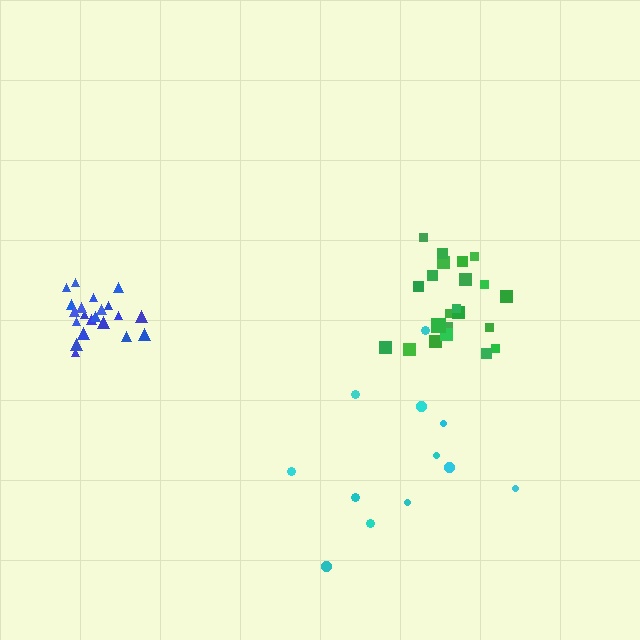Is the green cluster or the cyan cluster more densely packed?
Green.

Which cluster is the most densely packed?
Blue.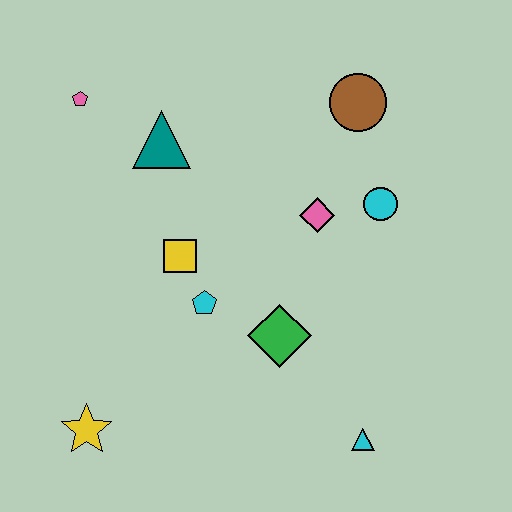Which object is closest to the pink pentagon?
The teal triangle is closest to the pink pentagon.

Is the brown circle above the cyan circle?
Yes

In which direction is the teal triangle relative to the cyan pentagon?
The teal triangle is above the cyan pentagon.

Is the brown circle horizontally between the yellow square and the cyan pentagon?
No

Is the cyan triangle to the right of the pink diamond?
Yes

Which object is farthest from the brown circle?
The yellow star is farthest from the brown circle.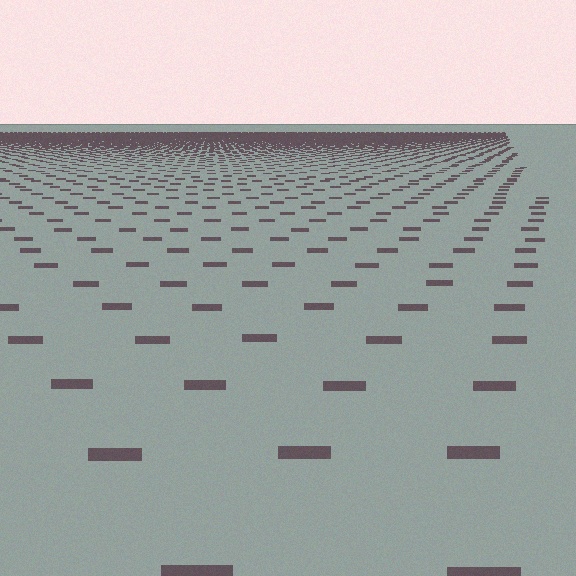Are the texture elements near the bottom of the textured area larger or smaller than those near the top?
Larger. Near the bottom, elements are closer to the viewer and appear at a bigger on-screen size.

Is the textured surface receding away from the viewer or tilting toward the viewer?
The surface is receding away from the viewer. Texture elements get smaller and denser toward the top.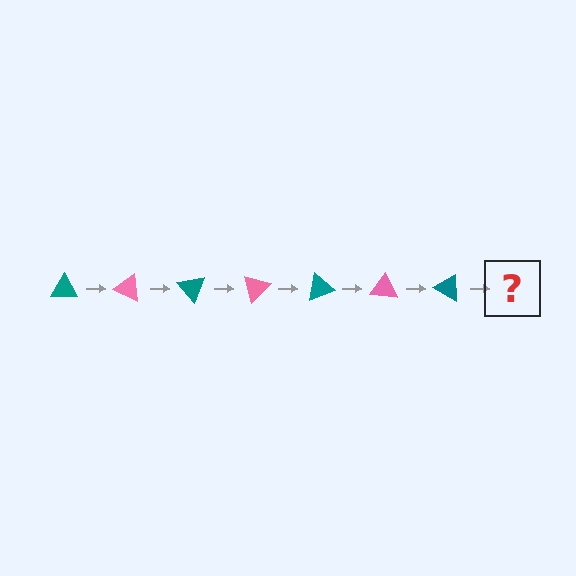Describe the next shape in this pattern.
It should be a pink triangle, rotated 175 degrees from the start.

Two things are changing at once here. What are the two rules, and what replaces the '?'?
The two rules are that it rotates 25 degrees each step and the color cycles through teal and pink. The '?' should be a pink triangle, rotated 175 degrees from the start.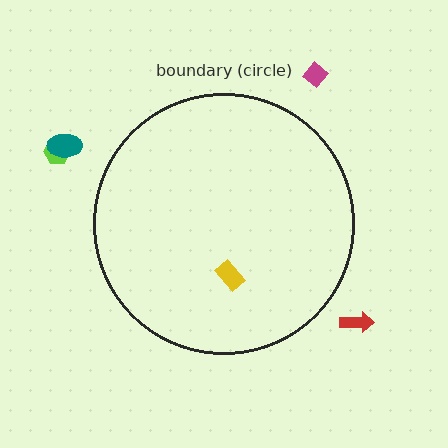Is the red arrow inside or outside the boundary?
Outside.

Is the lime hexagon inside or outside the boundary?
Outside.